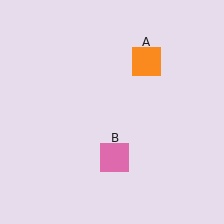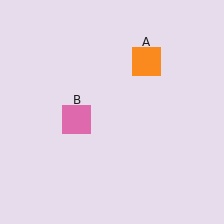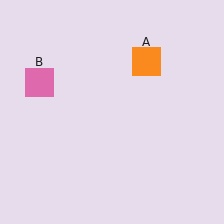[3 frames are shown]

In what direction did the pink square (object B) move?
The pink square (object B) moved up and to the left.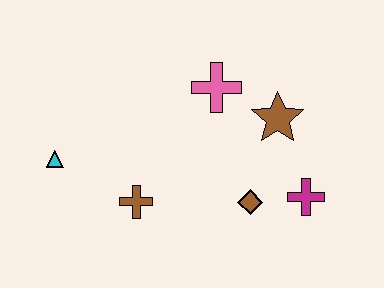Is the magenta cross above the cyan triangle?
No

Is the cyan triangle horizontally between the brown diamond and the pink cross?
No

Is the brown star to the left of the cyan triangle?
No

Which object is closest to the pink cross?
The brown star is closest to the pink cross.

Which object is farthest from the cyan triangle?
The magenta cross is farthest from the cyan triangle.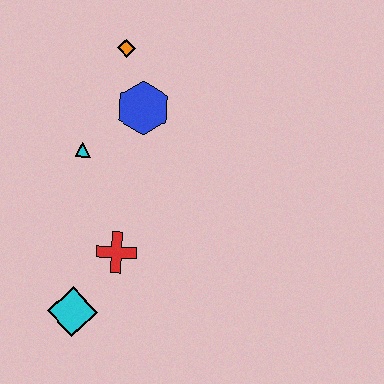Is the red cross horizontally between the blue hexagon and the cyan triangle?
Yes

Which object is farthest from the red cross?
The orange diamond is farthest from the red cross.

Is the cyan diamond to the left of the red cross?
Yes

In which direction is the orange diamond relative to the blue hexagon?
The orange diamond is above the blue hexagon.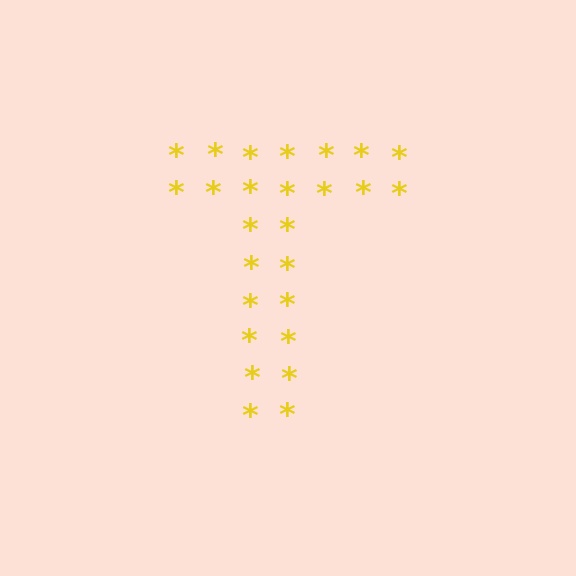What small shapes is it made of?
It is made of small asterisks.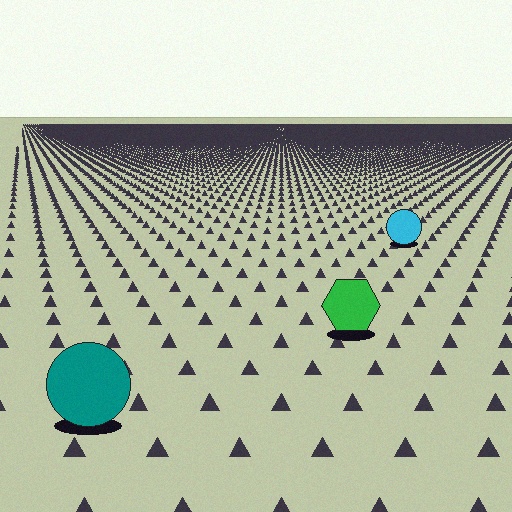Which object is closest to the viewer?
The teal circle is closest. The texture marks near it are larger and more spread out.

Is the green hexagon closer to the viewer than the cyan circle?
Yes. The green hexagon is closer — you can tell from the texture gradient: the ground texture is coarser near it.